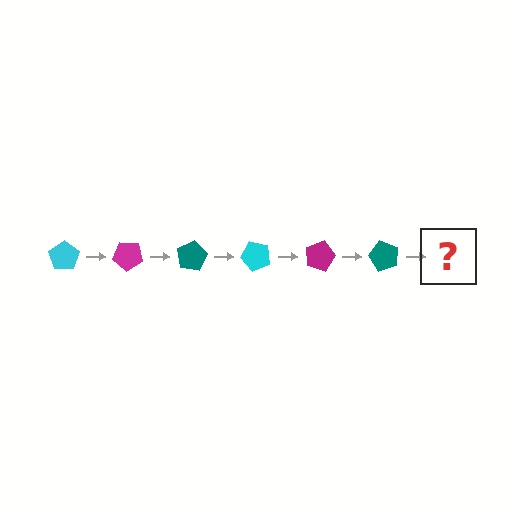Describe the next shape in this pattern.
It should be a cyan pentagon, rotated 240 degrees from the start.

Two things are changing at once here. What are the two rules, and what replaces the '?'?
The two rules are that it rotates 40 degrees each step and the color cycles through cyan, magenta, and teal. The '?' should be a cyan pentagon, rotated 240 degrees from the start.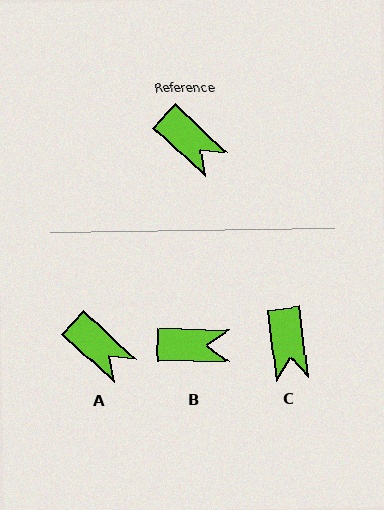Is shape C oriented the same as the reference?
No, it is off by about 40 degrees.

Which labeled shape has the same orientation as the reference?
A.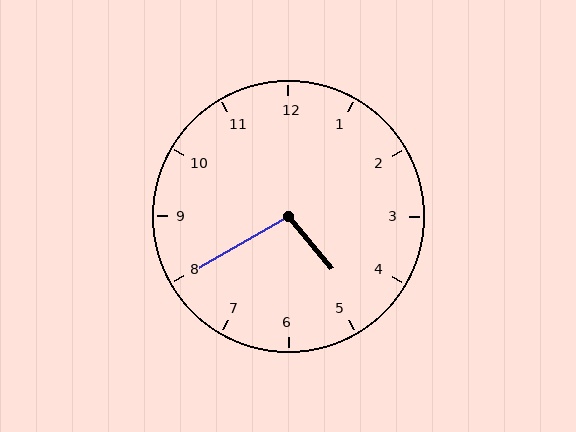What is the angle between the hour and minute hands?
Approximately 100 degrees.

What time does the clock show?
4:40.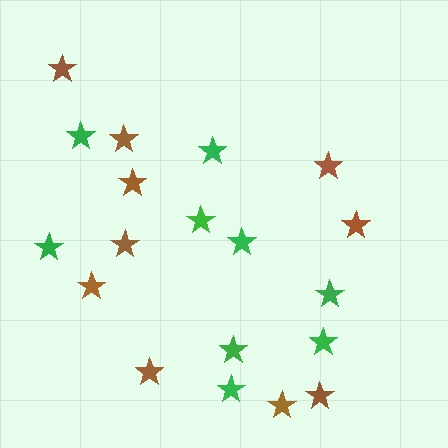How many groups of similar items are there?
There are 2 groups: one group of brown stars (10) and one group of green stars (9).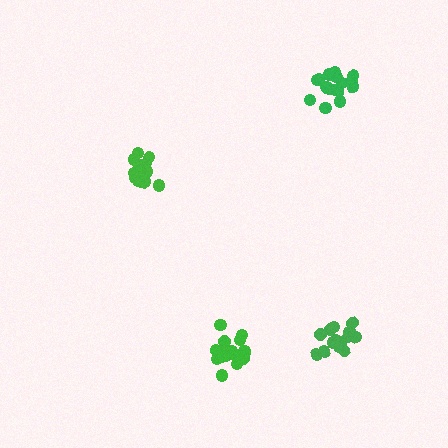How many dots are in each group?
Group 1: 17 dots, Group 2: 18 dots, Group 3: 16 dots, Group 4: 17 dots (68 total).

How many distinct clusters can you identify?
There are 4 distinct clusters.